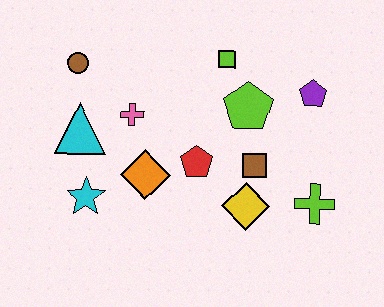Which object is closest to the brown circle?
The cyan triangle is closest to the brown circle.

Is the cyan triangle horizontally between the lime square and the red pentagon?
No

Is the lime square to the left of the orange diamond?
No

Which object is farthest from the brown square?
The brown circle is farthest from the brown square.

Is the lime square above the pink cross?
Yes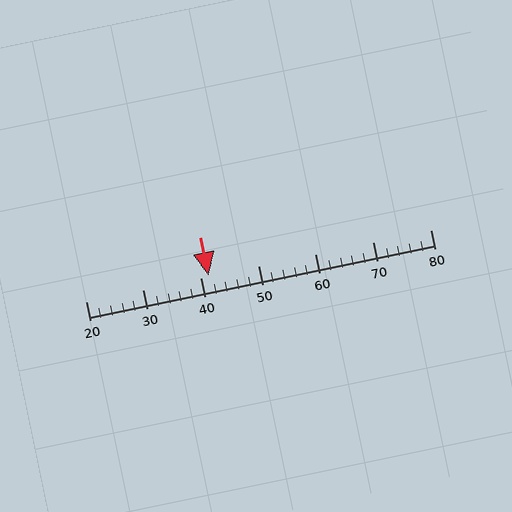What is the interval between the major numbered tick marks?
The major tick marks are spaced 10 units apart.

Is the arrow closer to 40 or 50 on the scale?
The arrow is closer to 40.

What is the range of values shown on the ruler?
The ruler shows values from 20 to 80.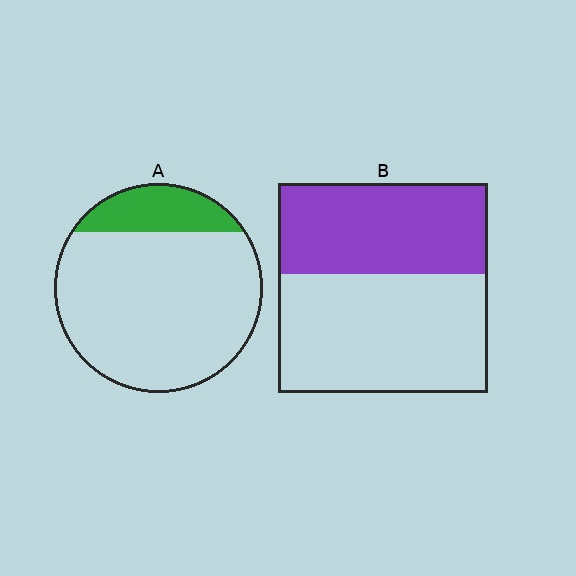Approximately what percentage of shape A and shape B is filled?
A is approximately 20% and B is approximately 45%.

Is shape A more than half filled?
No.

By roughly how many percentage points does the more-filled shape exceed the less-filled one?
By roughly 25 percentage points (B over A).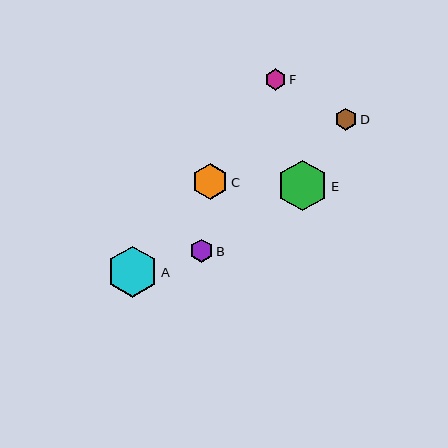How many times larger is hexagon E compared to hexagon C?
Hexagon E is approximately 1.4 times the size of hexagon C.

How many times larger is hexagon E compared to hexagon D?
Hexagon E is approximately 2.3 times the size of hexagon D.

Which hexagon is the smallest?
Hexagon F is the smallest with a size of approximately 21 pixels.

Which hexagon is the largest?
Hexagon A is the largest with a size of approximately 51 pixels.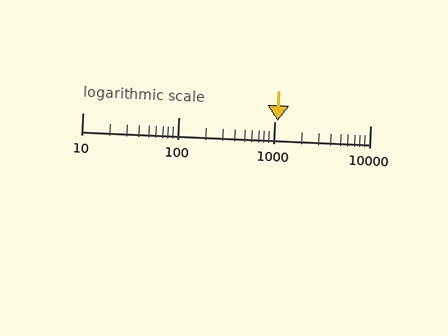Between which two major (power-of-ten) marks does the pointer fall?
The pointer is between 1000 and 10000.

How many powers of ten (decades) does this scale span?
The scale spans 3 decades, from 10 to 10000.